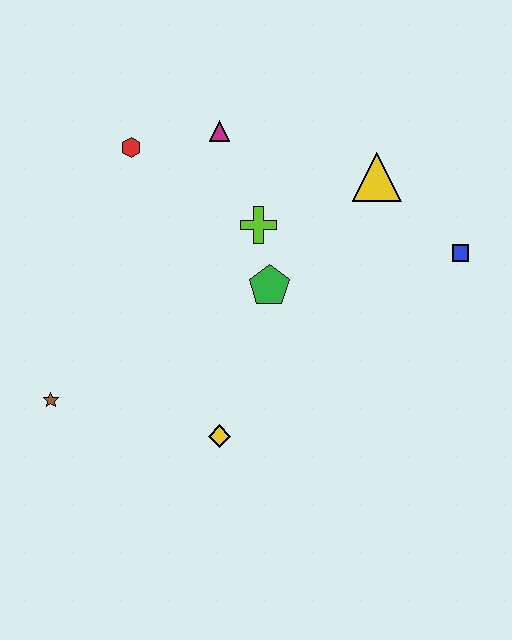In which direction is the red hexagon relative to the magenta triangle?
The red hexagon is to the left of the magenta triangle.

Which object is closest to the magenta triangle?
The red hexagon is closest to the magenta triangle.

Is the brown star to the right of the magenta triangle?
No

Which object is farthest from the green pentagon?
The brown star is farthest from the green pentagon.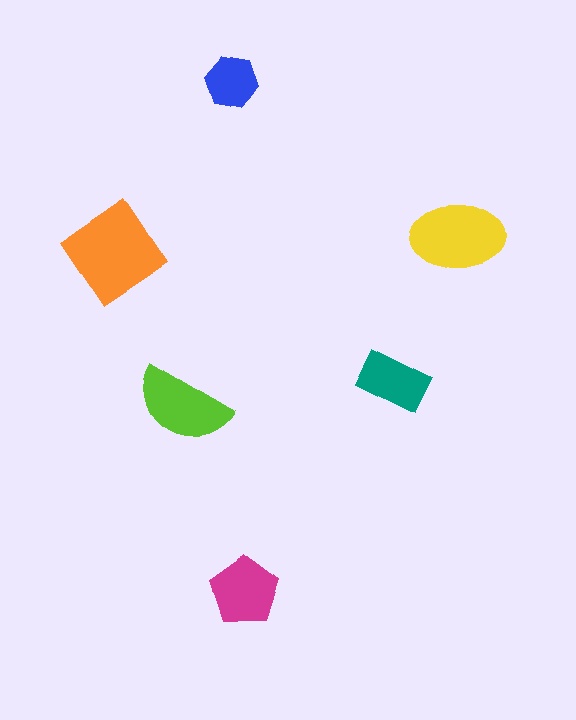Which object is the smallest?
The blue hexagon.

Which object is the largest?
The orange diamond.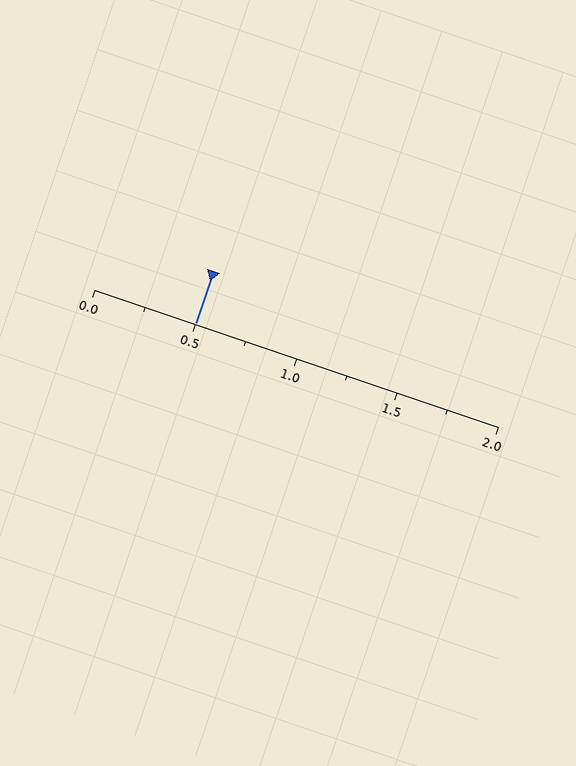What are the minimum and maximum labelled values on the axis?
The axis runs from 0.0 to 2.0.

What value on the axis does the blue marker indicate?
The marker indicates approximately 0.5.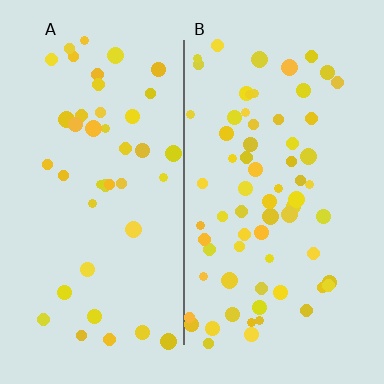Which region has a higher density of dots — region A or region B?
B (the right).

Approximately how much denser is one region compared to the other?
Approximately 1.6× — region B over region A.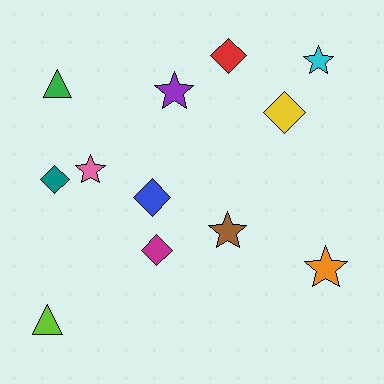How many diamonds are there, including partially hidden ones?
There are 5 diamonds.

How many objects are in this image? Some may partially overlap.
There are 12 objects.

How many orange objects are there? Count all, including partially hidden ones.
There is 1 orange object.